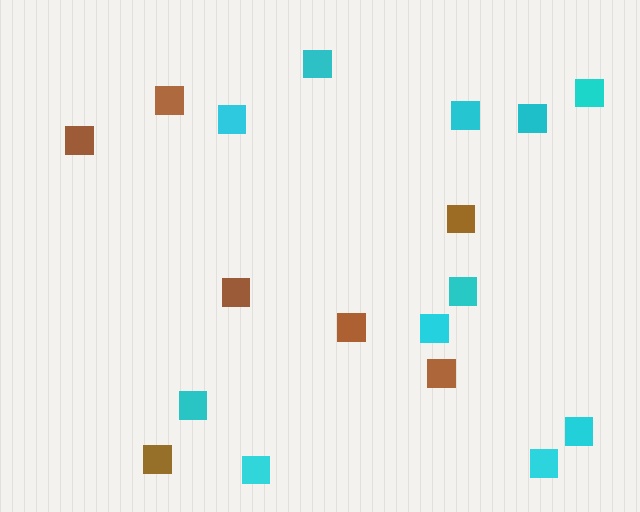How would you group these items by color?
There are 2 groups: one group of cyan squares (11) and one group of brown squares (7).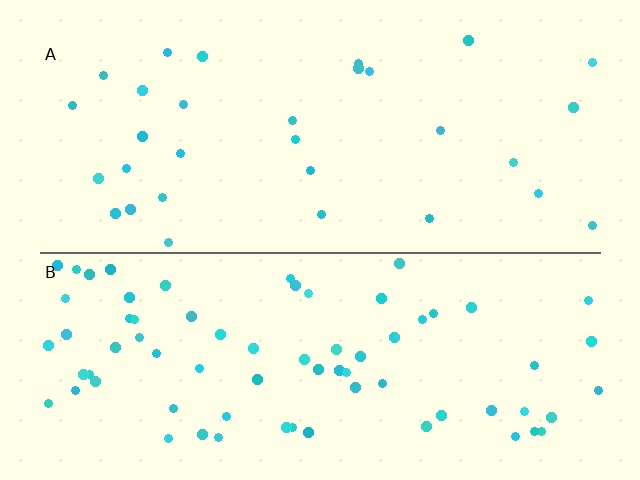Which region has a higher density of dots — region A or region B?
B (the bottom).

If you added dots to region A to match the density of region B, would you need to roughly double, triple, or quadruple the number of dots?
Approximately double.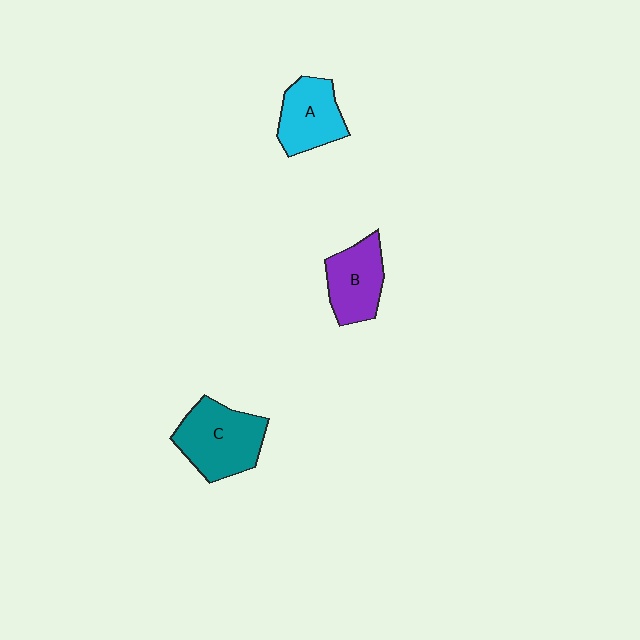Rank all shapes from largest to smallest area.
From largest to smallest: C (teal), A (cyan), B (purple).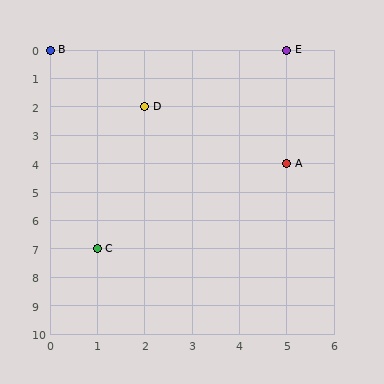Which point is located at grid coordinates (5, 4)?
Point A is at (5, 4).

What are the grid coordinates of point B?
Point B is at grid coordinates (0, 0).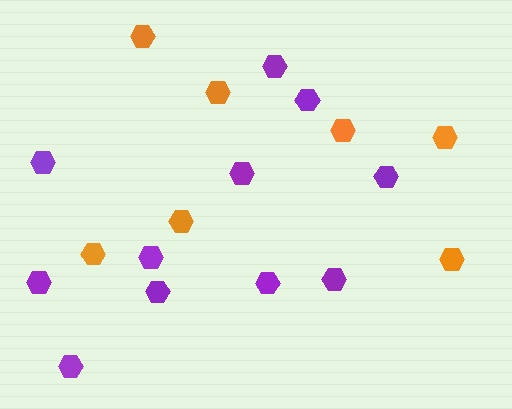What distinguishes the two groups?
There are 2 groups: one group of purple hexagons (11) and one group of orange hexagons (7).